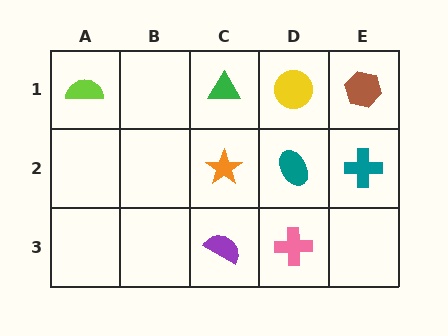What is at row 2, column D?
A teal ellipse.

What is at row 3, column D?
A pink cross.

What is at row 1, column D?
A yellow circle.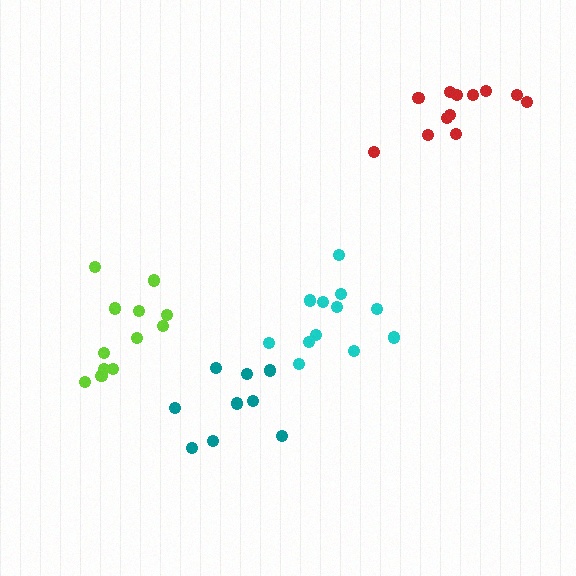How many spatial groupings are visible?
There are 4 spatial groupings.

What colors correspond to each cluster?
The clusters are colored: lime, cyan, red, teal.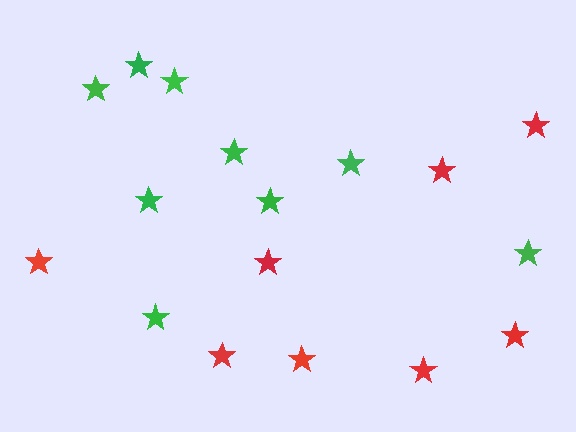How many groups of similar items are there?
There are 2 groups: one group of green stars (9) and one group of red stars (8).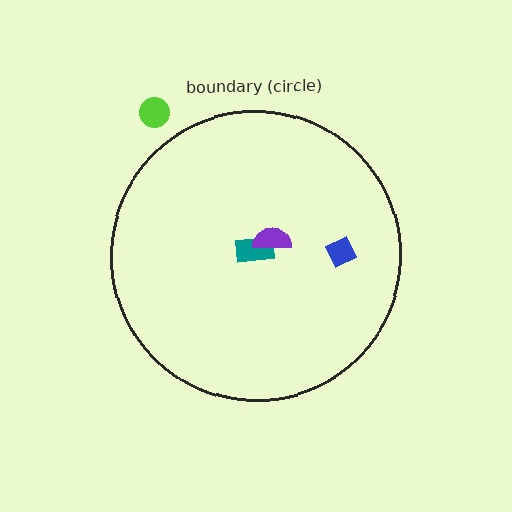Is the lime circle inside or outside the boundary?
Outside.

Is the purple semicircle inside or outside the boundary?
Inside.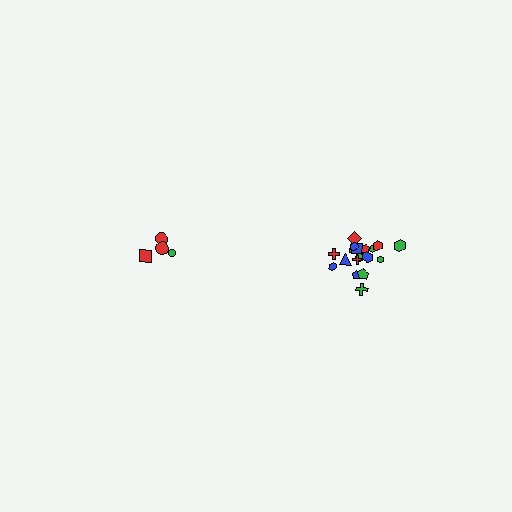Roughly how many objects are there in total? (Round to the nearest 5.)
Roughly 20 objects in total.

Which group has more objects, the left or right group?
The right group.